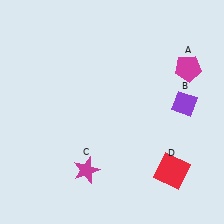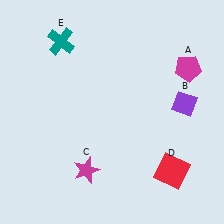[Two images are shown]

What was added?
A teal cross (E) was added in Image 2.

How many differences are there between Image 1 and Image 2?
There is 1 difference between the two images.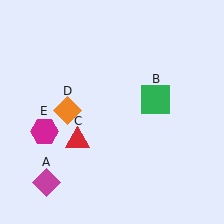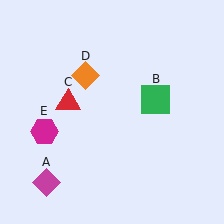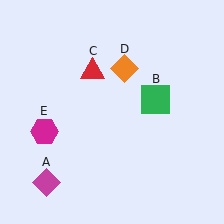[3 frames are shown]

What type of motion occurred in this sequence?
The red triangle (object C), orange diamond (object D) rotated clockwise around the center of the scene.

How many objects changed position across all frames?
2 objects changed position: red triangle (object C), orange diamond (object D).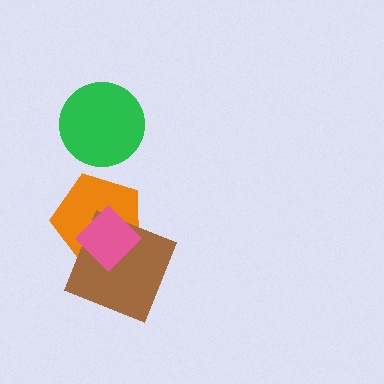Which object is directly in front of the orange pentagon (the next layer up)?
The brown square is directly in front of the orange pentagon.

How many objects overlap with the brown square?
2 objects overlap with the brown square.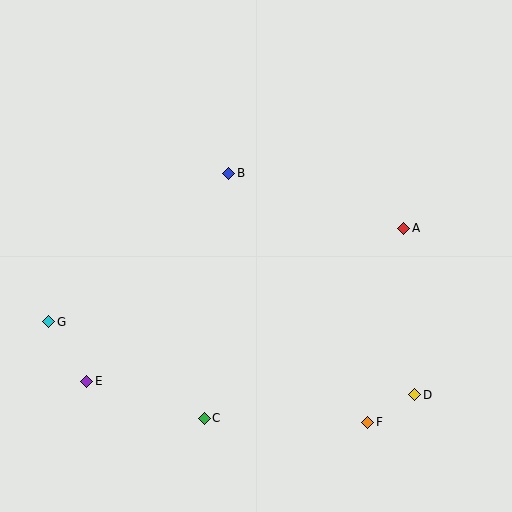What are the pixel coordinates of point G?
Point G is at (49, 322).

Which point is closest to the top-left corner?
Point B is closest to the top-left corner.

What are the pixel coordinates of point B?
Point B is at (229, 173).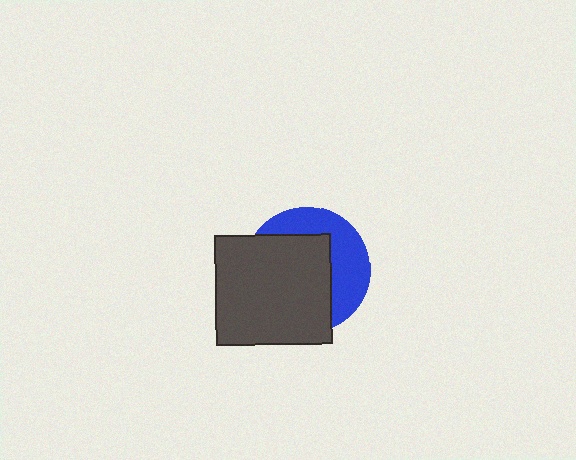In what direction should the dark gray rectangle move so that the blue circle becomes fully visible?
The dark gray rectangle should move toward the lower-left. That is the shortest direction to clear the overlap and leave the blue circle fully visible.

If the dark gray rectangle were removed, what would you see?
You would see the complete blue circle.